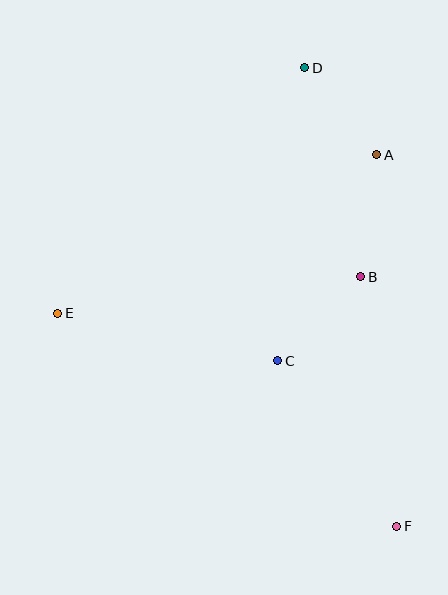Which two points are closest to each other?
Points A and D are closest to each other.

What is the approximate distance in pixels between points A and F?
The distance between A and F is approximately 372 pixels.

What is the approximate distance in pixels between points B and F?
The distance between B and F is approximately 252 pixels.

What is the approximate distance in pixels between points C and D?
The distance between C and D is approximately 294 pixels.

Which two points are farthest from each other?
Points D and F are farthest from each other.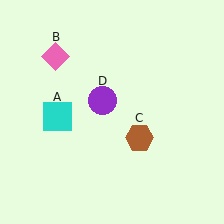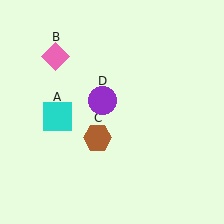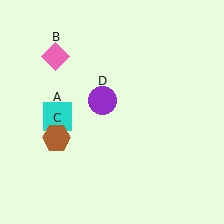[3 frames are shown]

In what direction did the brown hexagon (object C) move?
The brown hexagon (object C) moved left.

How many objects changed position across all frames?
1 object changed position: brown hexagon (object C).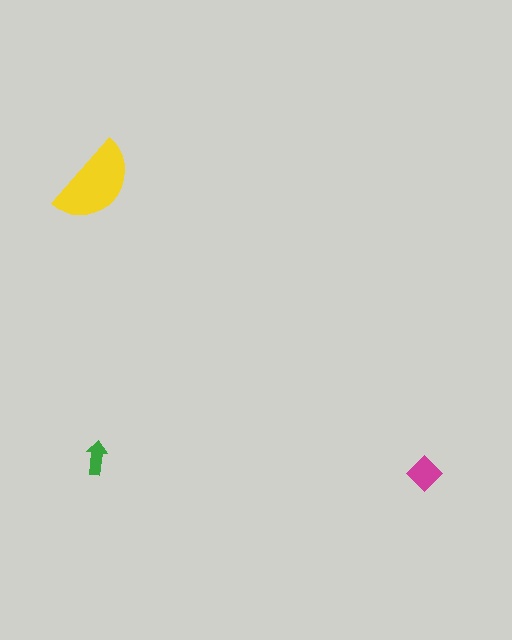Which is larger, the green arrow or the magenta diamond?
The magenta diamond.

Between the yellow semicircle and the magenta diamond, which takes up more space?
The yellow semicircle.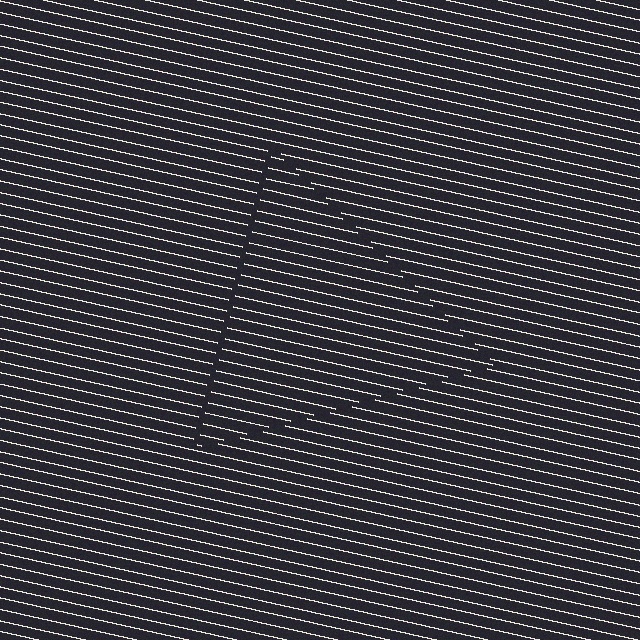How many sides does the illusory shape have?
3 sides — the line-ends trace a triangle.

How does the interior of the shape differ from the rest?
The interior of the shape contains the same grating, shifted by half a period — the contour is defined by the phase discontinuity where line-ends from the inner and outer gratings abut.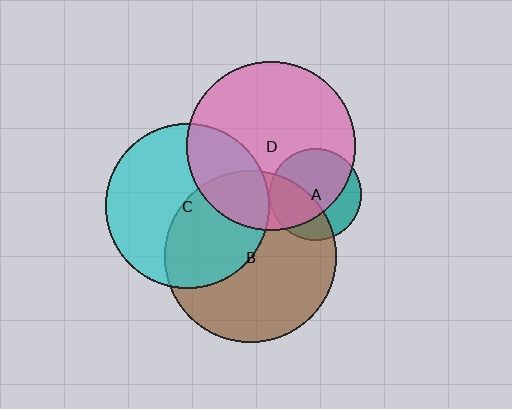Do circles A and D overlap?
Yes.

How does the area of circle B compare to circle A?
Approximately 3.5 times.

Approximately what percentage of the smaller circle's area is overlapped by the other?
Approximately 70%.